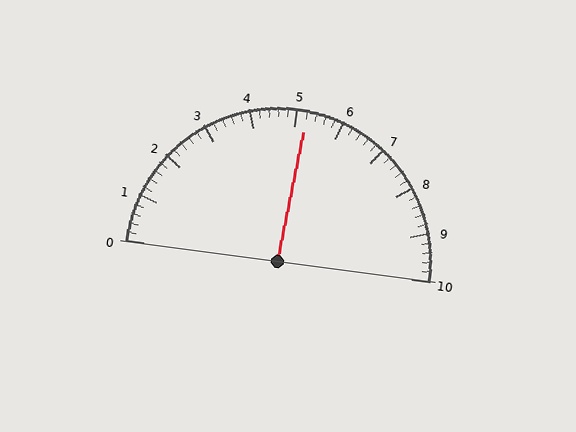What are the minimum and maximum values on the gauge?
The gauge ranges from 0 to 10.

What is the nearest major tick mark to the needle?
The nearest major tick mark is 5.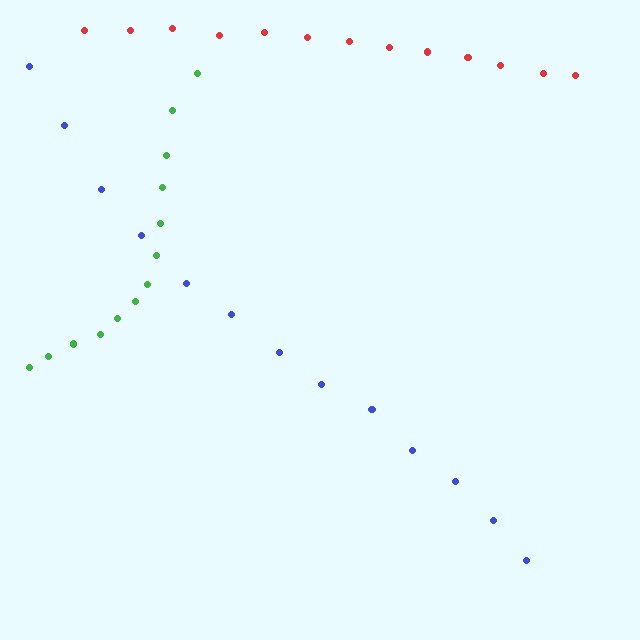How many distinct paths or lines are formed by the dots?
There are 3 distinct paths.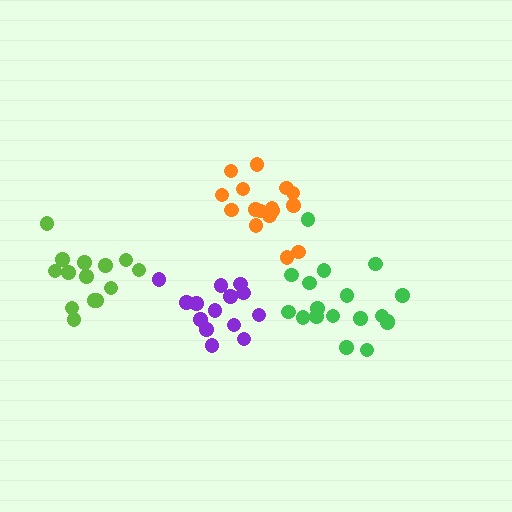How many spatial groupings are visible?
There are 4 spatial groupings.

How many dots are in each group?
Group 1: 14 dots, Group 2: 14 dots, Group 3: 18 dots, Group 4: 16 dots (62 total).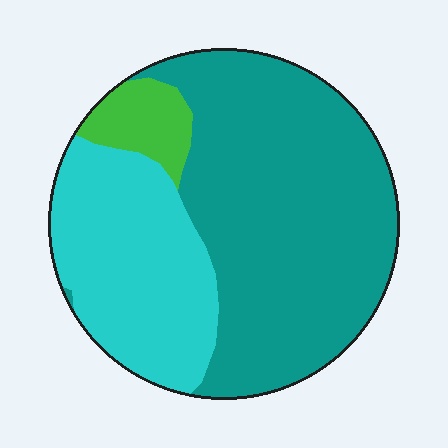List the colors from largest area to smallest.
From largest to smallest: teal, cyan, green.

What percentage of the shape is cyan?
Cyan covers around 30% of the shape.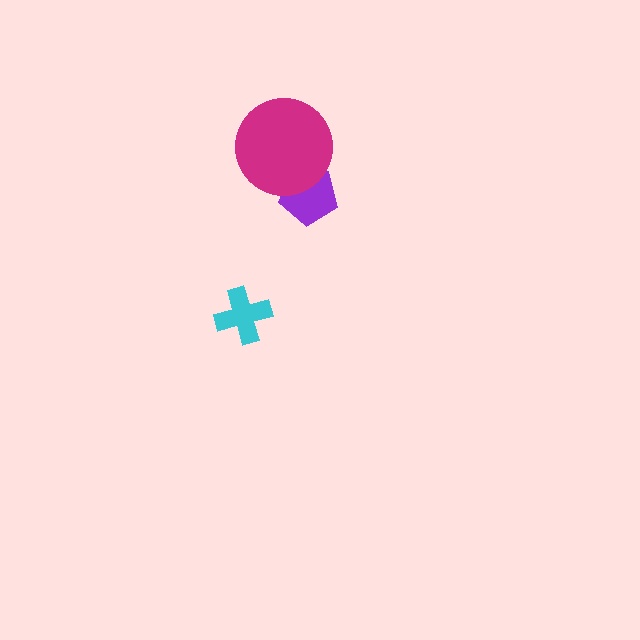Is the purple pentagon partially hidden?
Yes, it is partially covered by another shape.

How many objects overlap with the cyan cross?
0 objects overlap with the cyan cross.